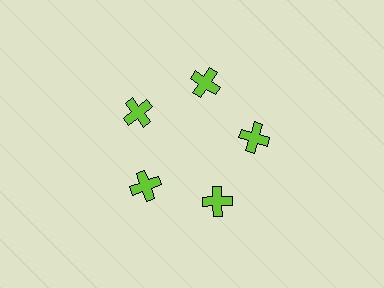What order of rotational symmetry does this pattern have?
This pattern has 5-fold rotational symmetry.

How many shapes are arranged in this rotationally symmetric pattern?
There are 5 shapes, arranged in 5 groups of 1.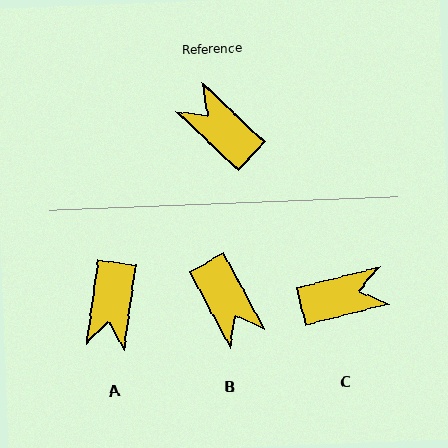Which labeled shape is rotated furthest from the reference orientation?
B, about 162 degrees away.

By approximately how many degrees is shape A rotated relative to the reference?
Approximately 126 degrees counter-clockwise.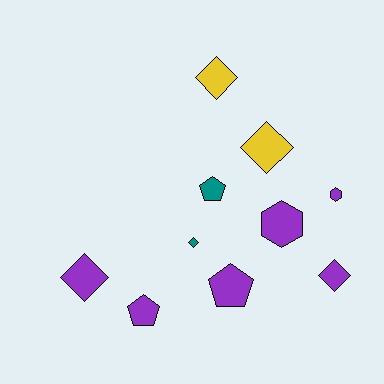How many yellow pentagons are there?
There are no yellow pentagons.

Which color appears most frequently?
Purple, with 6 objects.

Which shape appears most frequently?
Diamond, with 5 objects.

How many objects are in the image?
There are 10 objects.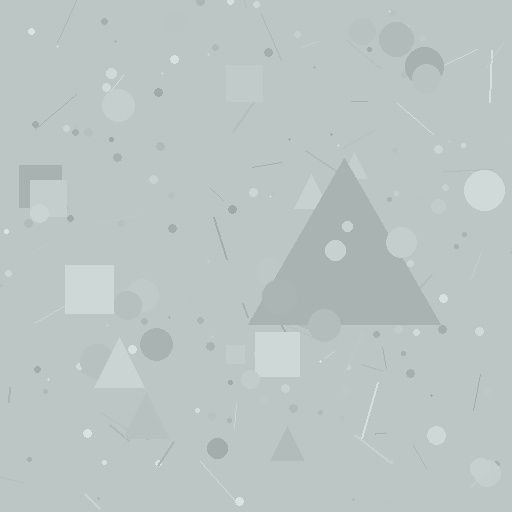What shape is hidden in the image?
A triangle is hidden in the image.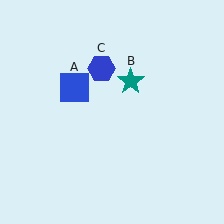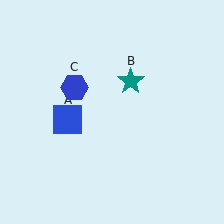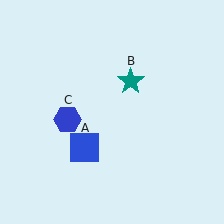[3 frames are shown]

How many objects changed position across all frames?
2 objects changed position: blue square (object A), blue hexagon (object C).